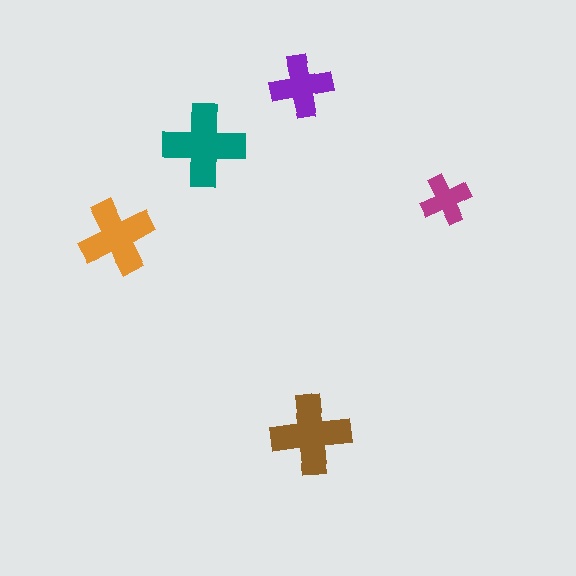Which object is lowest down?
The brown cross is bottommost.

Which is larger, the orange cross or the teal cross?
The teal one.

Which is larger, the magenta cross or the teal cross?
The teal one.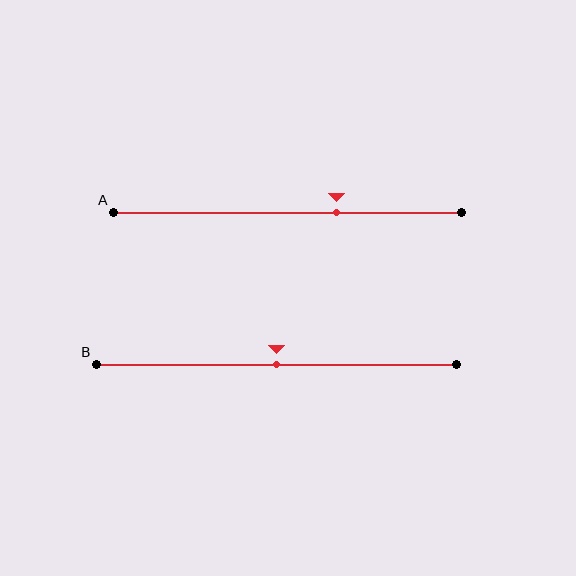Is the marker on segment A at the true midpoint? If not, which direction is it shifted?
No, the marker on segment A is shifted to the right by about 14% of the segment length.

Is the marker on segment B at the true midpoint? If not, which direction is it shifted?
Yes, the marker on segment B is at the true midpoint.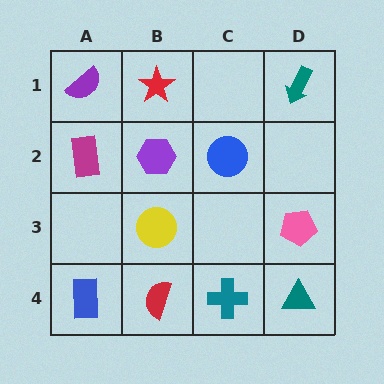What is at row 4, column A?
A blue rectangle.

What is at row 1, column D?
A teal arrow.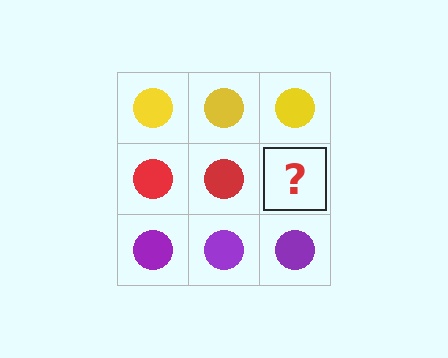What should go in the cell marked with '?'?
The missing cell should contain a red circle.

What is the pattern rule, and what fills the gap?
The rule is that each row has a consistent color. The gap should be filled with a red circle.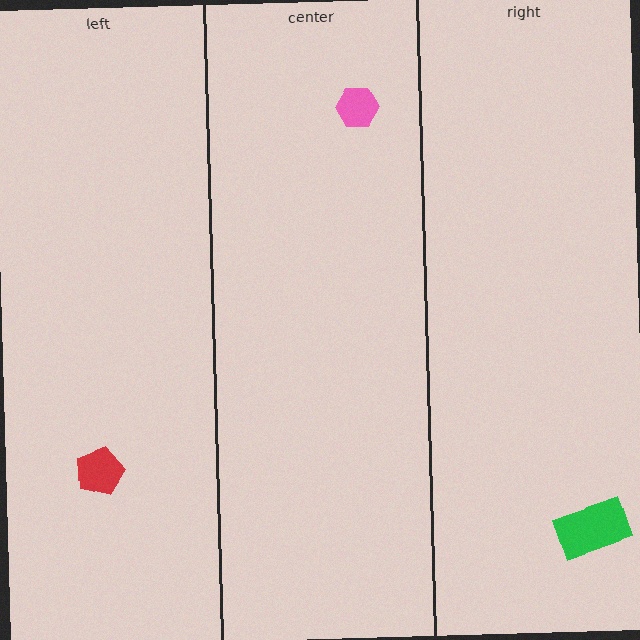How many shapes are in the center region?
1.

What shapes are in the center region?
The pink hexagon.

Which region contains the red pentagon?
The left region.